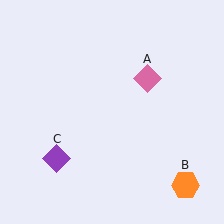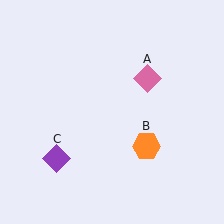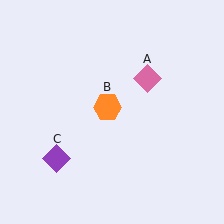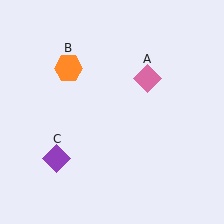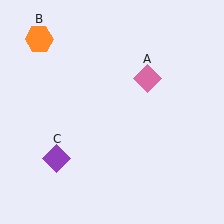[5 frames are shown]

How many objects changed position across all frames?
1 object changed position: orange hexagon (object B).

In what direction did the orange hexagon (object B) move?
The orange hexagon (object B) moved up and to the left.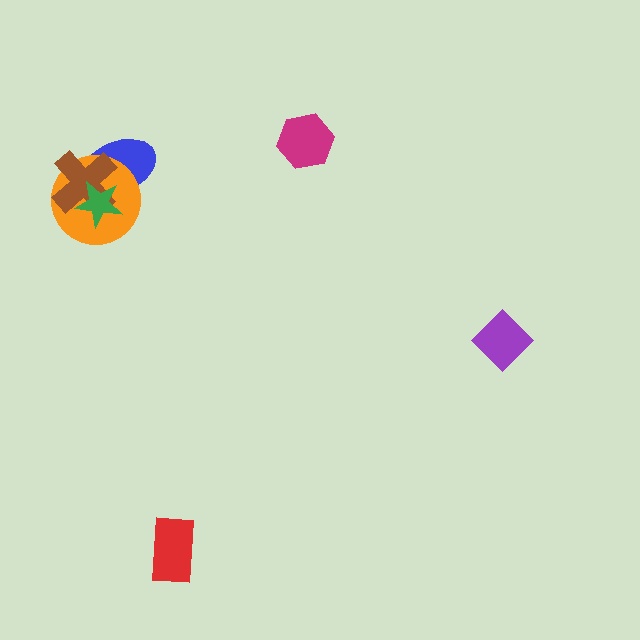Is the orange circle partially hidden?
Yes, it is partially covered by another shape.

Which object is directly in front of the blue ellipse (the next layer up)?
The orange circle is directly in front of the blue ellipse.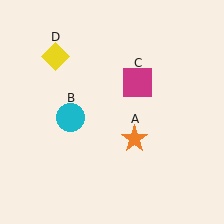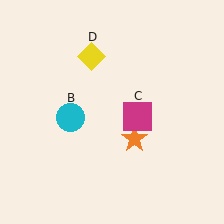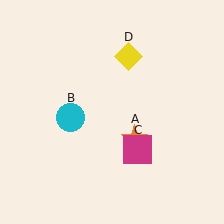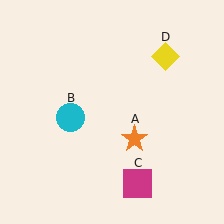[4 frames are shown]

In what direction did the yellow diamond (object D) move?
The yellow diamond (object D) moved right.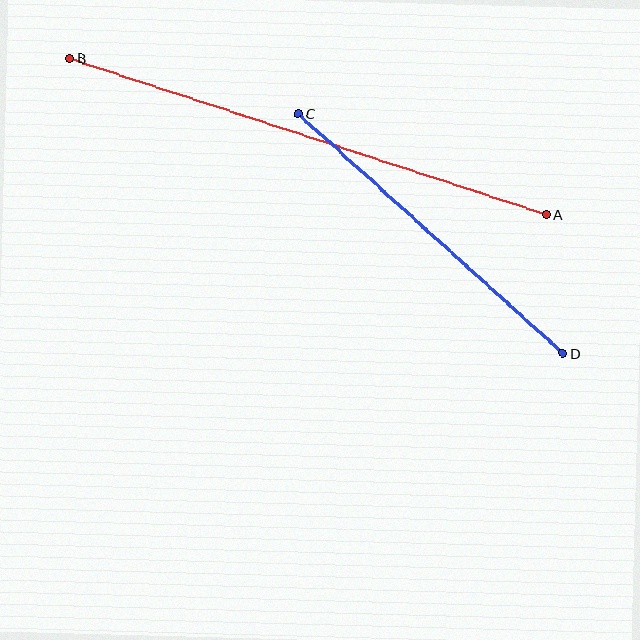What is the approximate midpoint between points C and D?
The midpoint is at approximately (431, 233) pixels.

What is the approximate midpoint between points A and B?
The midpoint is at approximately (308, 137) pixels.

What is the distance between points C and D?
The distance is approximately 357 pixels.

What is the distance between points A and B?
The distance is approximately 501 pixels.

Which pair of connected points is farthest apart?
Points A and B are farthest apart.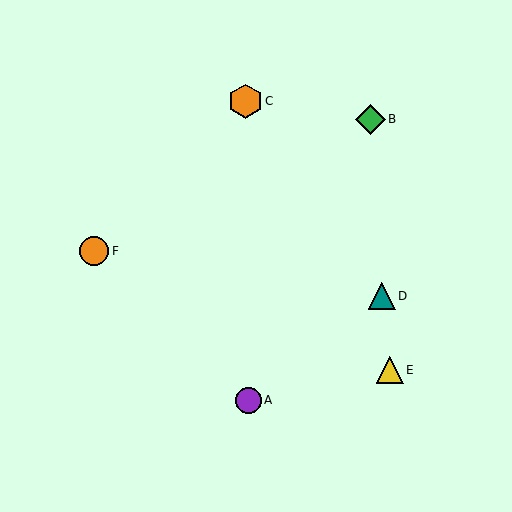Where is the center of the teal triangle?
The center of the teal triangle is at (382, 296).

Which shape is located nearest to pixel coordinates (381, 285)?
The teal triangle (labeled D) at (382, 296) is nearest to that location.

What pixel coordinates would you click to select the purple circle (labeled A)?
Click at (248, 400) to select the purple circle A.